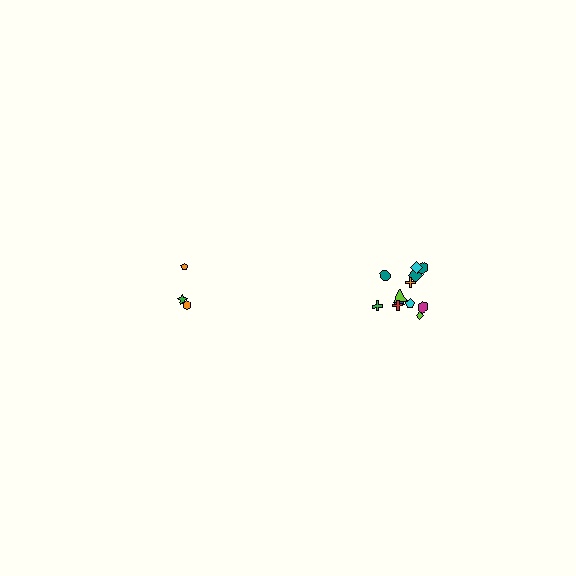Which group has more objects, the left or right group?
The right group.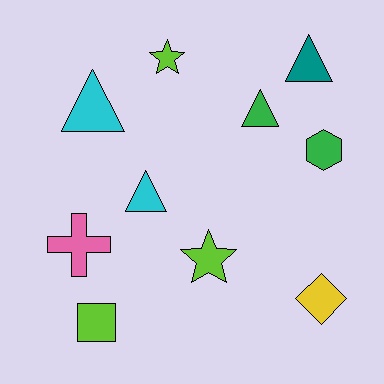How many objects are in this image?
There are 10 objects.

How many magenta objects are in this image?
There are no magenta objects.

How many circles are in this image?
There are no circles.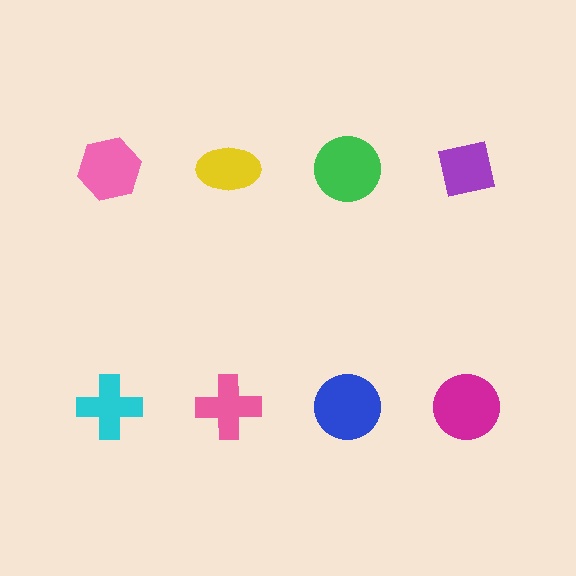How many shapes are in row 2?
4 shapes.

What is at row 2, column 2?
A pink cross.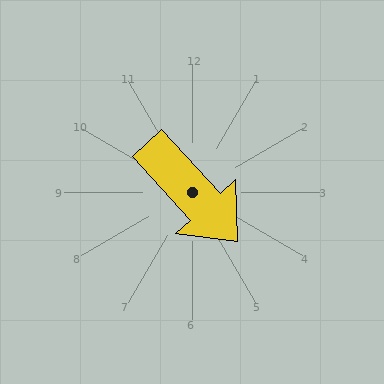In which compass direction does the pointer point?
Southeast.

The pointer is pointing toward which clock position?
Roughly 5 o'clock.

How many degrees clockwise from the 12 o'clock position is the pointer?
Approximately 138 degrees.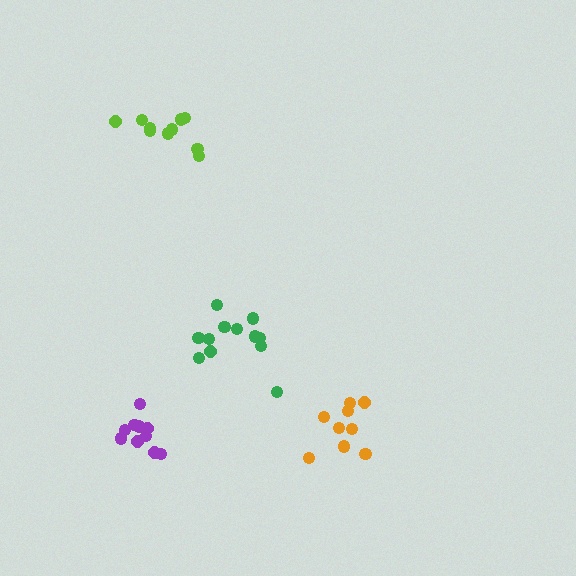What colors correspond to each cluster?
The clusters are colored: purple, orange, green, lime.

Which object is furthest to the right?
The orange cluster is rightmost.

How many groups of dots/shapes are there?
There are 4 groups.